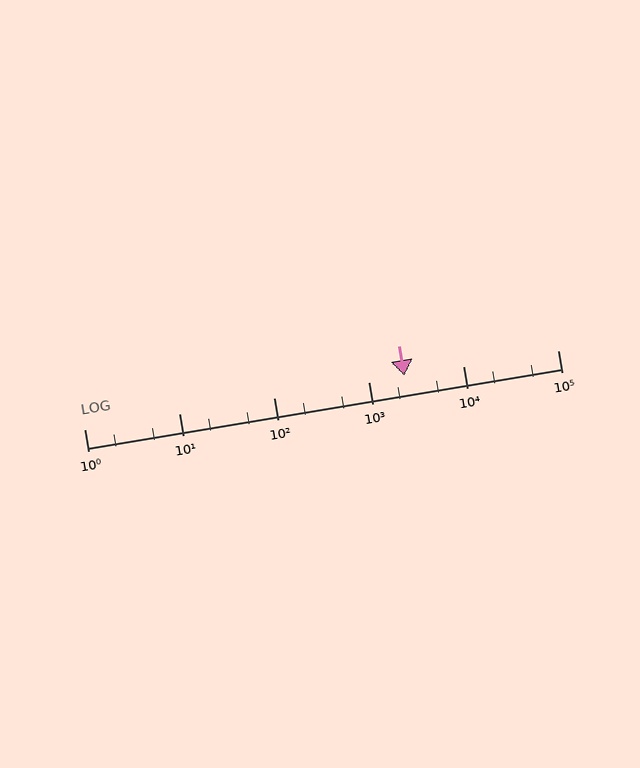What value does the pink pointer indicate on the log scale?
The pointer indicates approximately 2400.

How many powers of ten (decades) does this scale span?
The scale spans 5 decades, from 1 to 100000.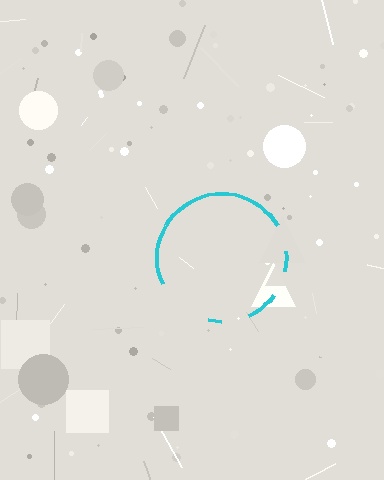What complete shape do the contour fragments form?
The contour fragments form a circle.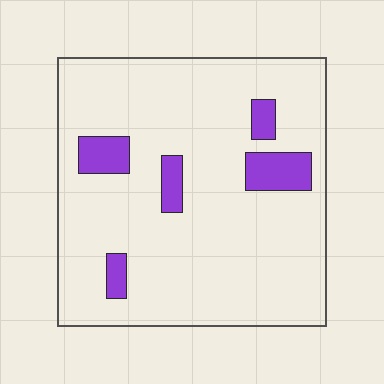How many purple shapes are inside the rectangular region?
5.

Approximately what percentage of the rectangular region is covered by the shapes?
Approximately 10%.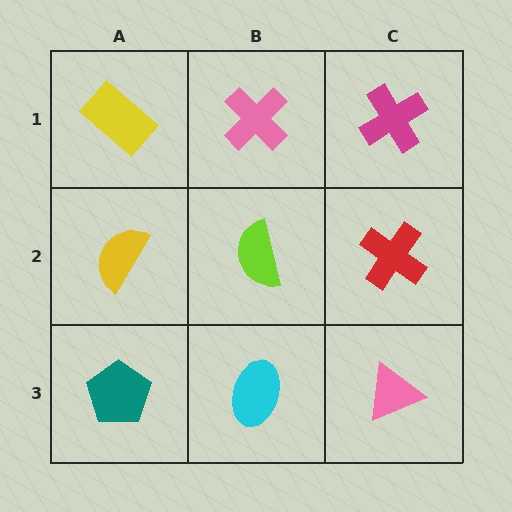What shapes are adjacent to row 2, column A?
A yellow rectangle (row 1, column A), a teal pentagon (row 3, column A), a lime semicircle (row 2, column B).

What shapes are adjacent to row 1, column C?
A red cross (row 2, column C), a pink cross (row 1, column B).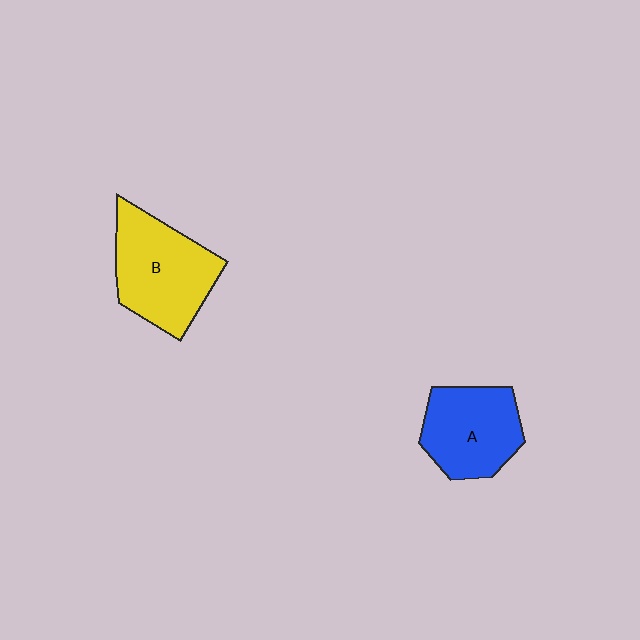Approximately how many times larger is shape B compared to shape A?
Approximately 1.2 times.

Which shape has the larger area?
Shape B (yellow).